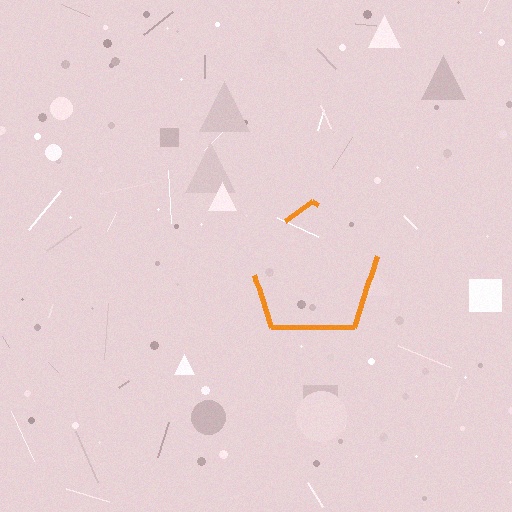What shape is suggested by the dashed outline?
The dashed outline suggests a pentagon.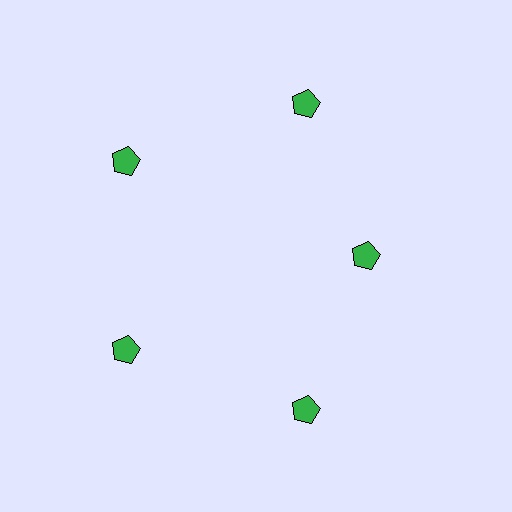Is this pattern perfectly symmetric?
No. The 5 green pentagons are arranged in a ring, but one element near the 3 o'clock position is pulled inward toward the center, breaking the 5-fold rotational symmetry.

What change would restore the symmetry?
The symmetry would be restored by moving it outward, back onto the ring so that all 5 pentagons sit at equal angles and equal distance from the center.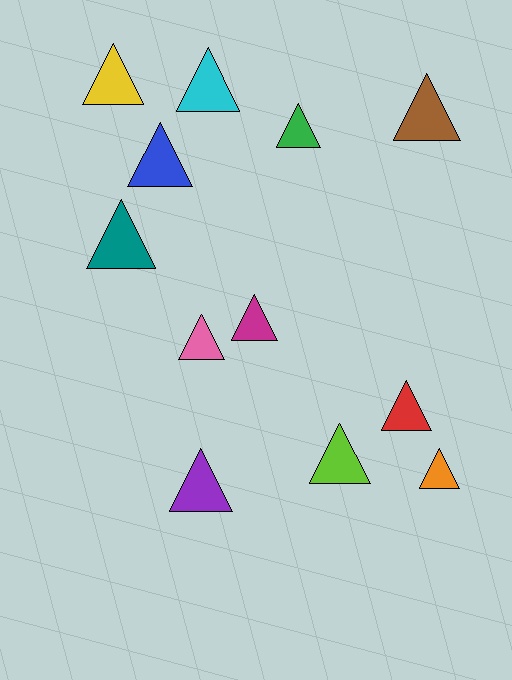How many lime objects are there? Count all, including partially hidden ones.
There is 1 lime object.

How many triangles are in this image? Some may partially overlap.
There are 12 triangles.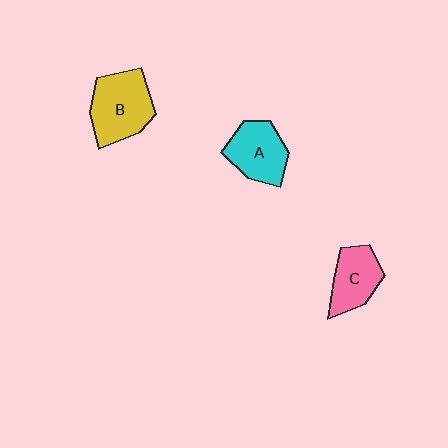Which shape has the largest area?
Shape B (yellow).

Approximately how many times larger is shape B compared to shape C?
Approximately 1.4 times.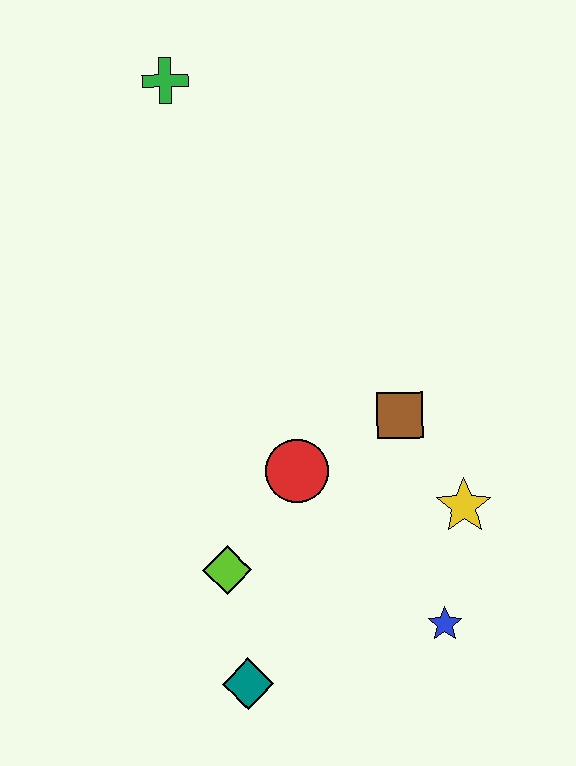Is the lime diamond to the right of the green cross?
Yes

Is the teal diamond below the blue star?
Yes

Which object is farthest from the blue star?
The green cross is farthest from the blue star.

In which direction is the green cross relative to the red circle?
The green cross is above the red circle.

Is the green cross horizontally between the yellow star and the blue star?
No